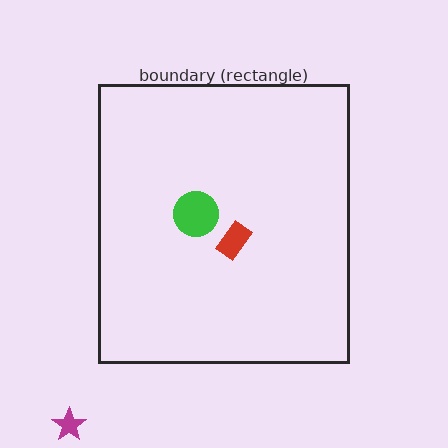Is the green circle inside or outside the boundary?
Inside.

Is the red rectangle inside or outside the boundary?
Inside.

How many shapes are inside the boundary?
2 inside, 1 outside.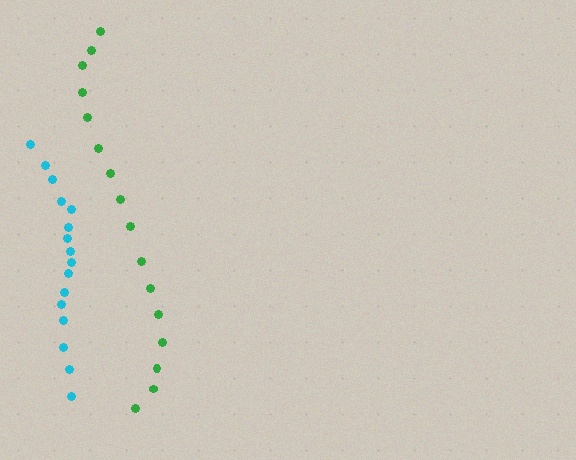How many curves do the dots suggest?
There are 2 distinct paths.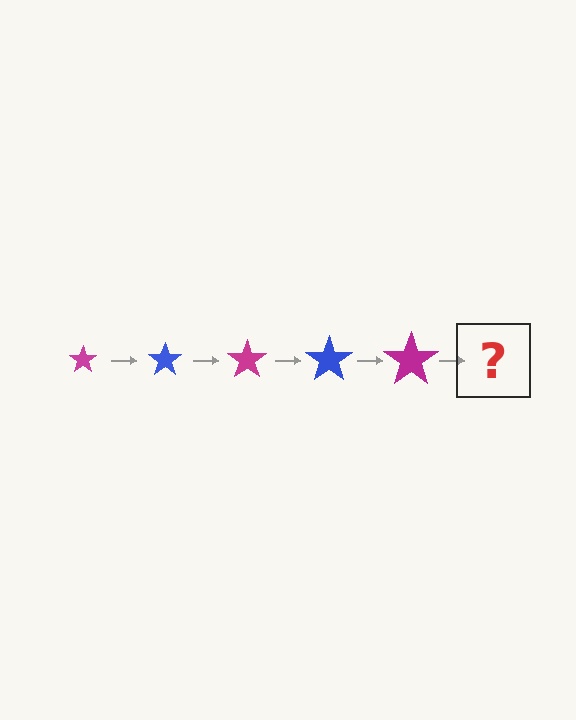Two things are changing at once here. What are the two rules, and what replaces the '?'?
The two rules are that the star grows larger each step and the color cycles through magenta and blue. The '?' should be a blue star, larger than the previous one.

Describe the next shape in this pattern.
It should be a blue star, larger than the previous one.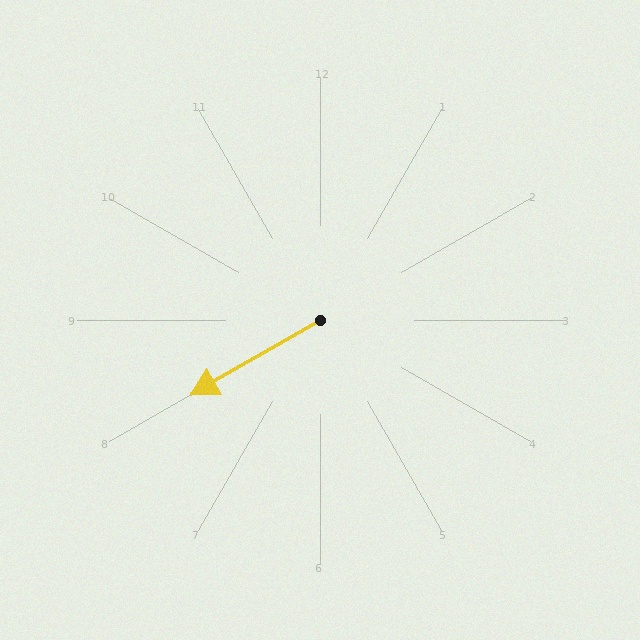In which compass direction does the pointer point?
Southwest.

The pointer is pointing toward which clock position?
Roughly 8 o'clock.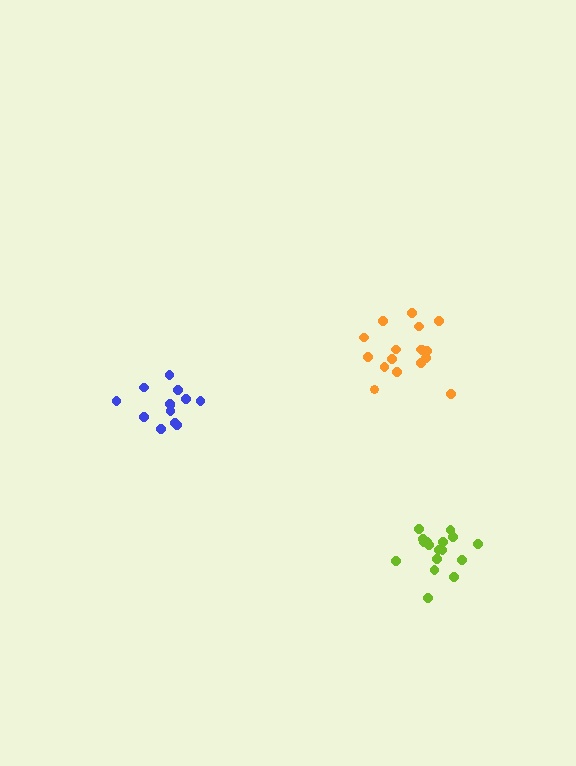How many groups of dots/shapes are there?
There are 3 groups.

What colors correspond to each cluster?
The clusters are colored: lime, blue, orange.